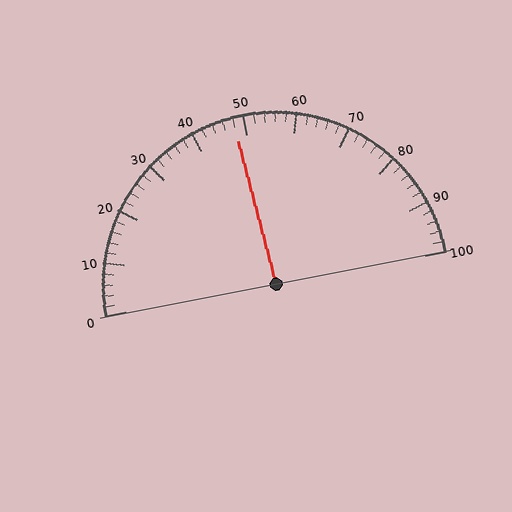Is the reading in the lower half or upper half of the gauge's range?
The reading is in the lower half of the range (0 to 100).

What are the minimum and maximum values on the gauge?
The gauge ranges from 0 to 100.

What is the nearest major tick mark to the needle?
The nearest major tick mark is 50.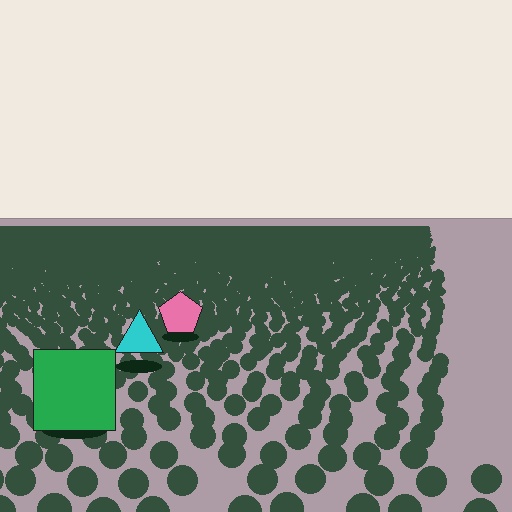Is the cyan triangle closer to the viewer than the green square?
No. The green square is closer — you can tell from the texture gradient: the ground texture is coarser near it.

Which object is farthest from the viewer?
The pink pentagon is farthest from the viewer. It appears smaller and the ground texture around it is denser.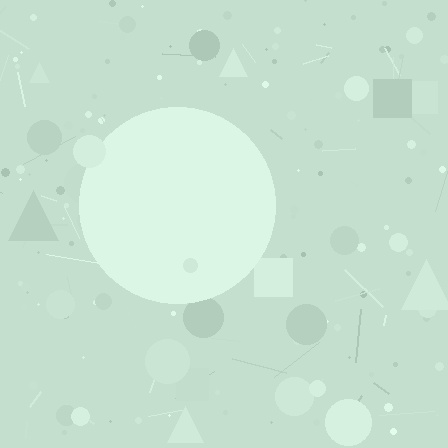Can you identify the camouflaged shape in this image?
The camouflaged shape is a circle.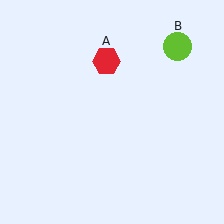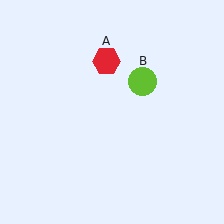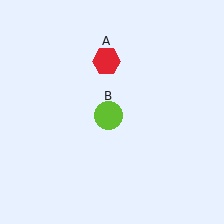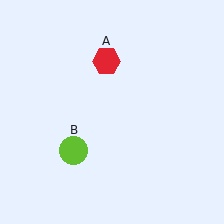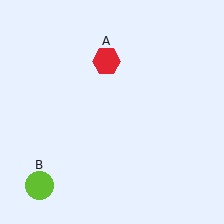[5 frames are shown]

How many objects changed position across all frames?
1 object changed position: lime circle (object B).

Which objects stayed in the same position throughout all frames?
Red hexagon (object A) remained stationary.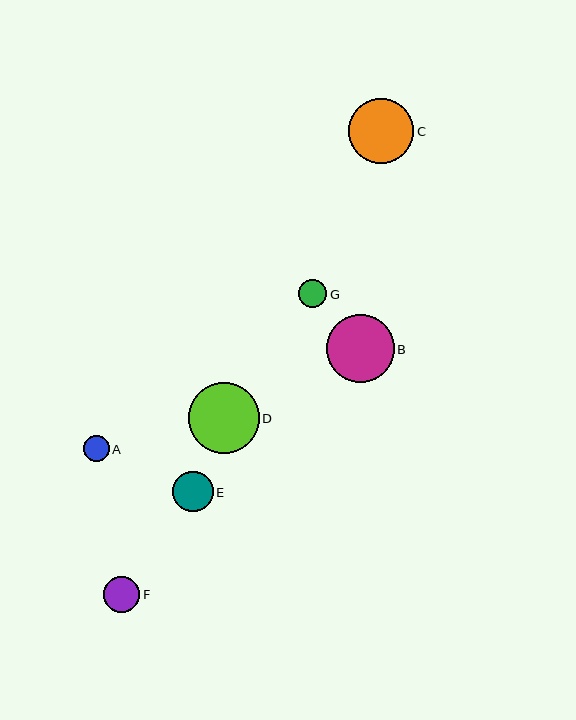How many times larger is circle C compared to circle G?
Circle C is approximately 2.3 times the size of circle G.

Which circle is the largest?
Circle D is the largest with a size of approximately 71 pixels.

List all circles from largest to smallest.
From largest to smallest: D, B, C, E, F, G, A.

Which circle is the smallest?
Circle A is the smallest with a size of approximately 26 pixels.